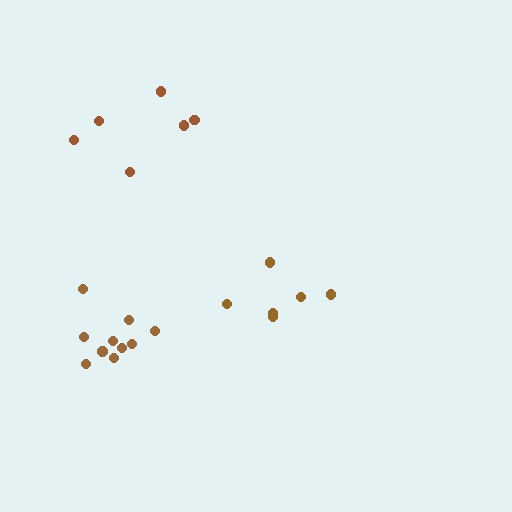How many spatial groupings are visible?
There are 3 spatial groupings.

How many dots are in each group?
Group 1: 6 dots, Group 2: 10 dots, Group 3: 6 dots (22 total).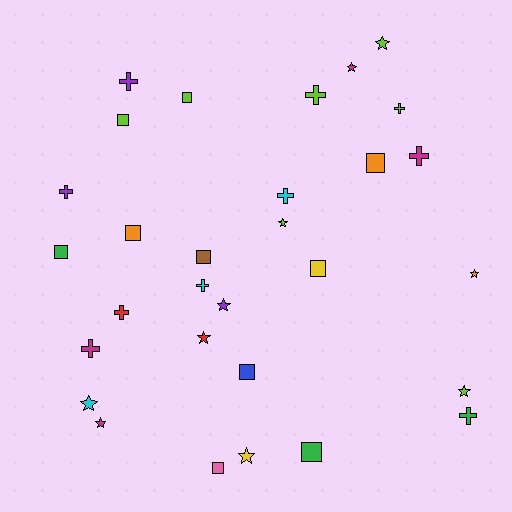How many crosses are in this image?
There are 10 crosses.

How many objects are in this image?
There are 30 objects.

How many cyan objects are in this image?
There are 3 cyan objects.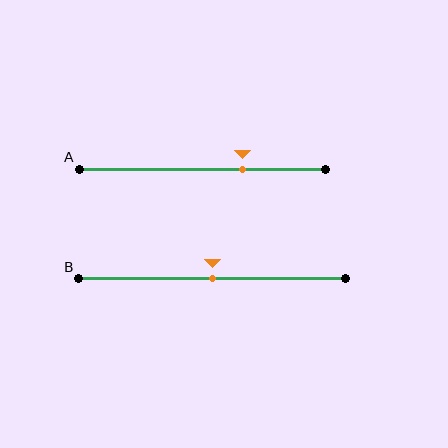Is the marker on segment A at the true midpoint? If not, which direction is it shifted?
No, the marker on segment A is shifted to the right by about 16% of the segment length.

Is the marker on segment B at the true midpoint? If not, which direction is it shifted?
Yes, the marker on segment B is at the true midpoint.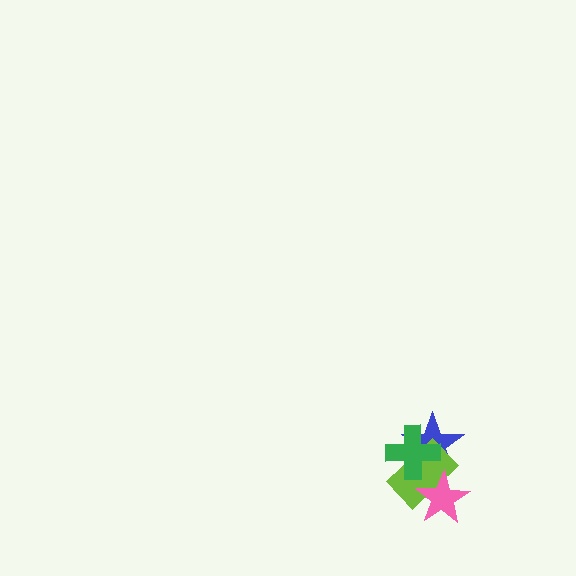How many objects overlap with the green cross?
2 objects overlap with the green cross.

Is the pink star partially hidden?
No, no other shape covers it.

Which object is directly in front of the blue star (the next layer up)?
The lime rectangle is directly in front of the blue star.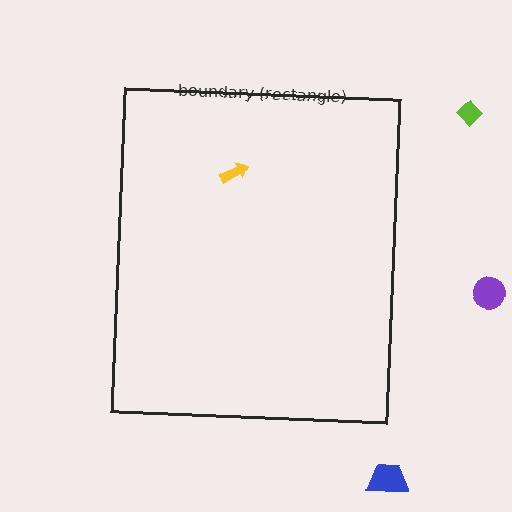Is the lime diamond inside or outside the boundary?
Outside.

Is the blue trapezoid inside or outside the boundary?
Outside.